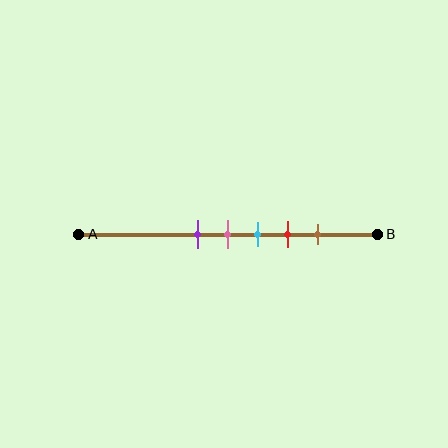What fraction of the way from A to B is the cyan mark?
The cyan mark is approximately 60% (0.6) of the way from A to B.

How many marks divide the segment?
There are 5 marks dividing the segment.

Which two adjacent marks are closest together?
The purple and pink marks are the closest adjacent pair.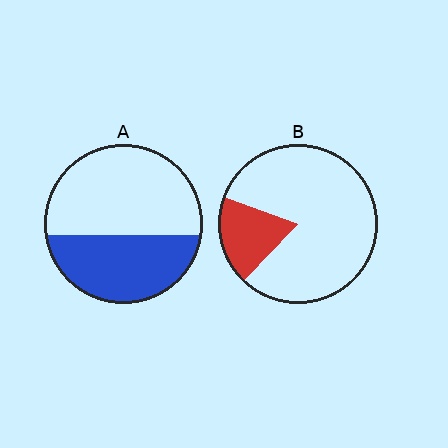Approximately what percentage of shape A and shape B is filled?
A is approximately 40% and B is approximately 20%.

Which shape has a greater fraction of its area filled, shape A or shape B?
Shape A.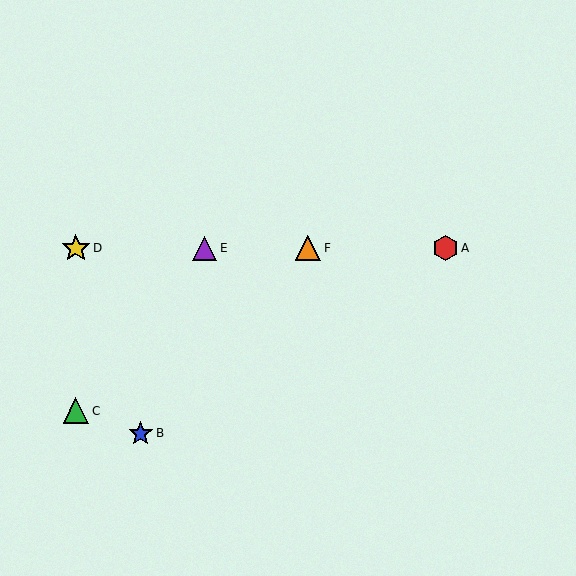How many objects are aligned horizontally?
4 objects (A, D, E, F) are aligned horizontally.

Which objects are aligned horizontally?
Objects A, D, E, F are aligned horizontally.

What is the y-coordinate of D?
Object D is at y≈248.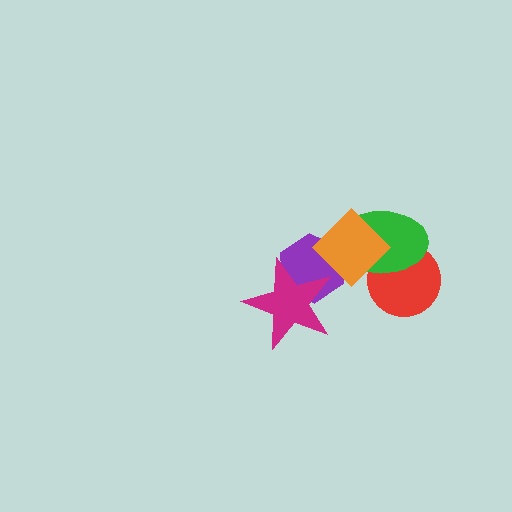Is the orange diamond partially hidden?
No, no other shape covers it.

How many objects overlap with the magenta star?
1 object overlaps with the magenta star.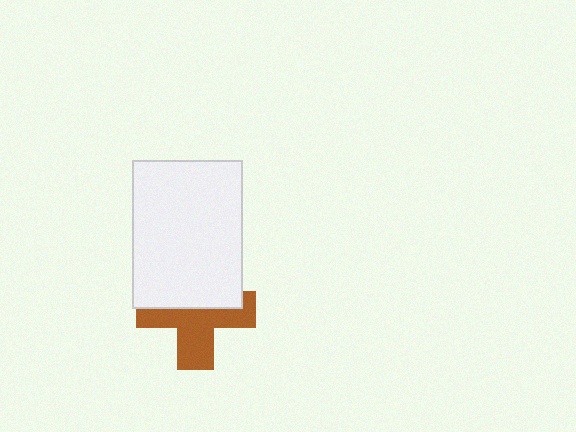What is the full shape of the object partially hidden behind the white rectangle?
The partially hidden object is a brown cross.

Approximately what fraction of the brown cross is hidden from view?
Roughly 47% of the brown cross is hidden behind the white rectangle.